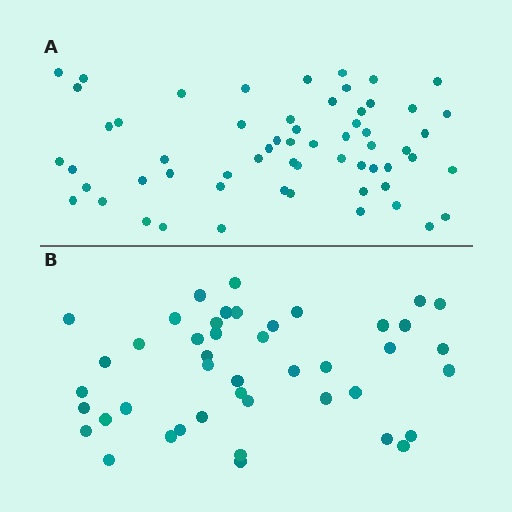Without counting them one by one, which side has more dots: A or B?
Region A (the top region) has more dots.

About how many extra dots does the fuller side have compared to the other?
Region A has approximately 15 more dots than region B.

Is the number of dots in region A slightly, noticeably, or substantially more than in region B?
Region A has noticeably more, but not dramatically so. The ratio is roughly 1.4 to 1.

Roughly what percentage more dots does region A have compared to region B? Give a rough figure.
About 35% more.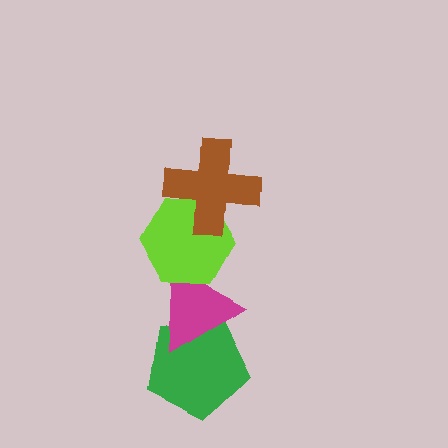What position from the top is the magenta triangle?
The magenta triangle is 3rd from the top.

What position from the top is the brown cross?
The brown cross is 1st from the top.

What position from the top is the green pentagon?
The green pentagon is 4th from the top.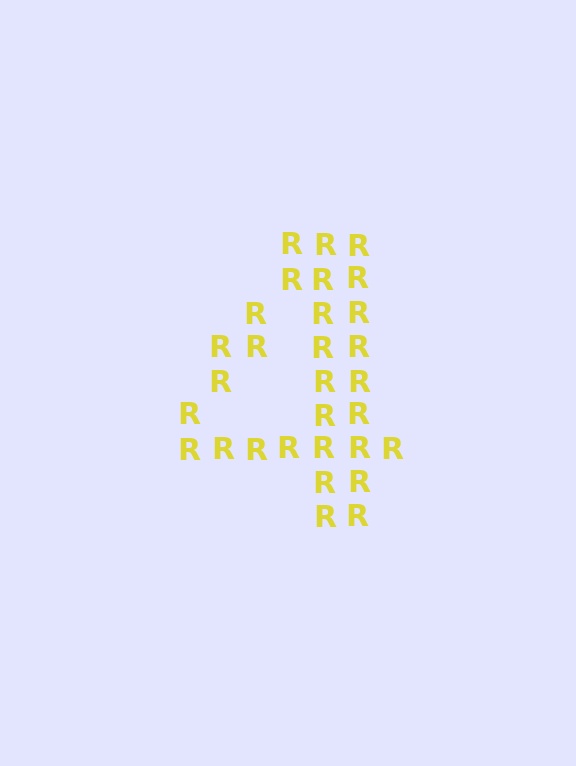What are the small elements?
The small elements are letter R's.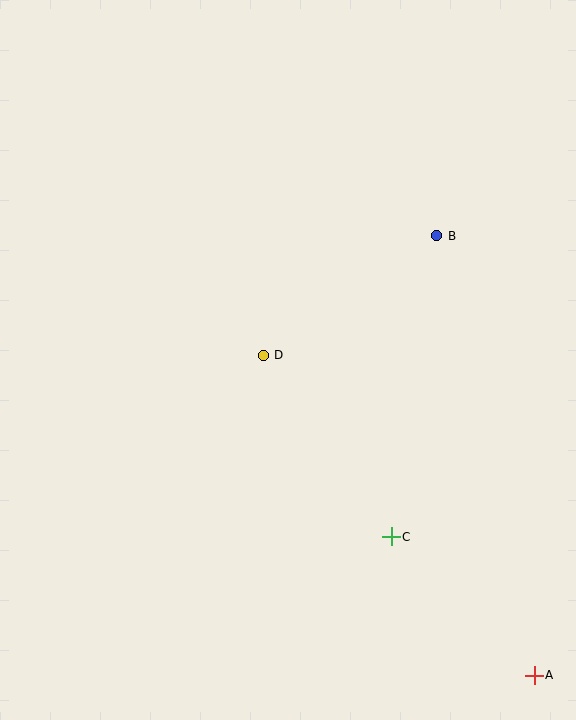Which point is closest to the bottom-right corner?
Point A is closest to the bottom-right corner.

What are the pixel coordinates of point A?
Point A is at (534, 675).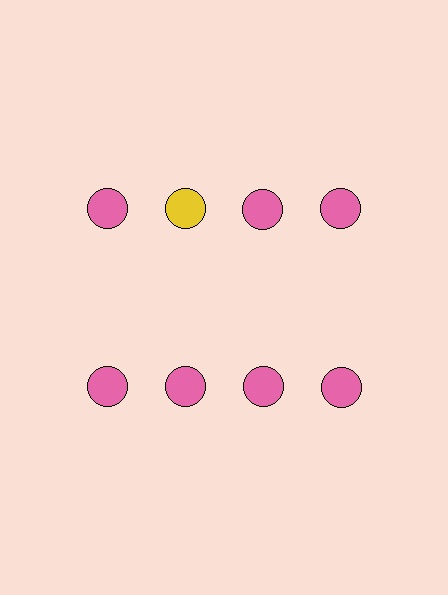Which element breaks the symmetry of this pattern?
The yellow circle in the top row, second from left column breaks the symmetry. All other shapes are pink circles.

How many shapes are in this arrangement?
There are 8 shapes arranged in a grid pattern.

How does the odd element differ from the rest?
It has a different color: yellow instead of pink.